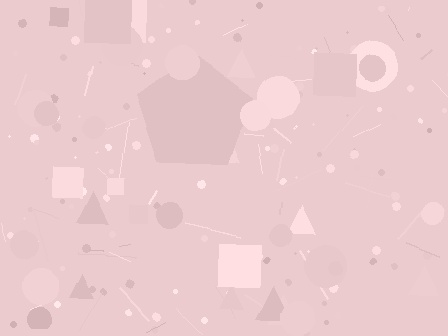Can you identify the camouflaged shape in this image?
The camouflaged shape is a pentagon.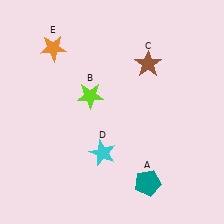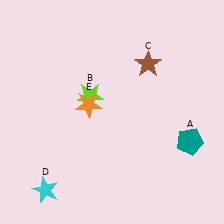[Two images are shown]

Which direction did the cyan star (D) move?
The cyan star (D) moved left.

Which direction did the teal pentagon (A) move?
The teal pentagon (A) moved right.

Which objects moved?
The objects that moved are: the teal pentagon (A), the cyan star (D), the orange star (E).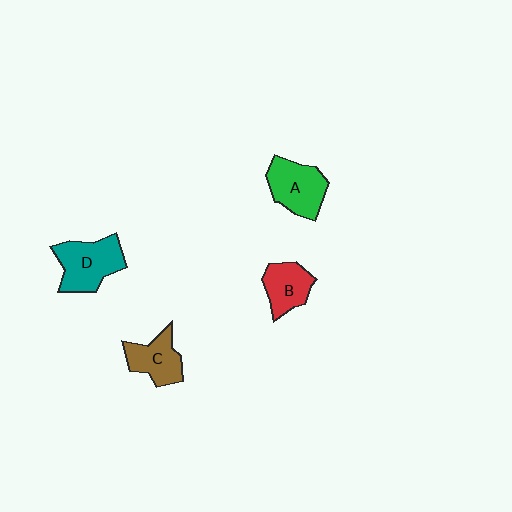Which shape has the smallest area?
Shape B (red).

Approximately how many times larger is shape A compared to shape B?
Approximately 1.3 times.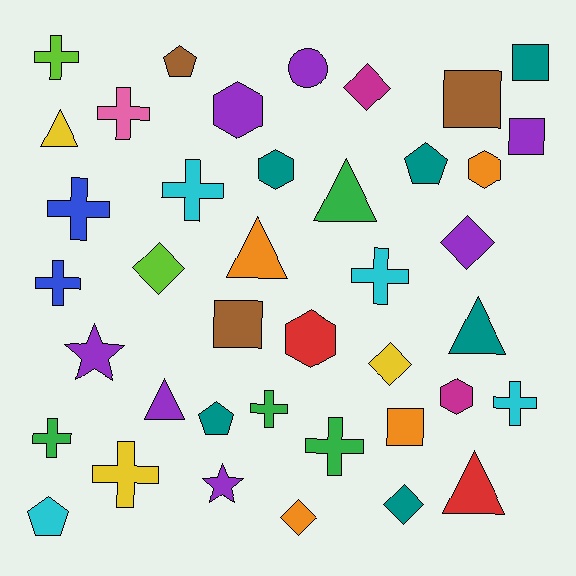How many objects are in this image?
There are 40 objects.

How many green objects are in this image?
There are 4 green objects.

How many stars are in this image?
There are 2 stars.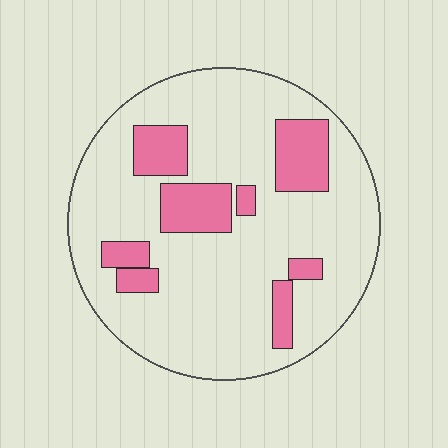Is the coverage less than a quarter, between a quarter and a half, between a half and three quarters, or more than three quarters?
Less than a quarter.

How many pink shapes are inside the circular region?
8.